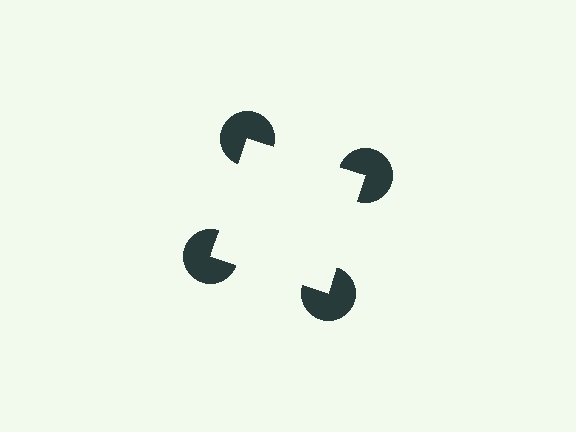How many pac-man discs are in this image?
There are 4 — one at each vertex of the illusory square.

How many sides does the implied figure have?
4 sides.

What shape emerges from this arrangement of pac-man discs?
An illusory square — its edges are inferred from the aligned wedge cuts in the pac-man discs, not physically drawn.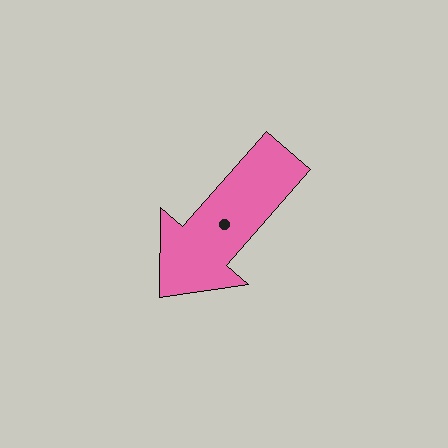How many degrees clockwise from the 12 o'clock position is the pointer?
Approximately 221 degrees.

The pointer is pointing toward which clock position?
Roughly 7 o'clock.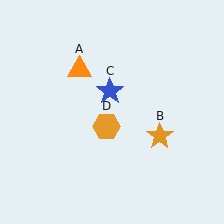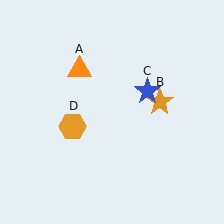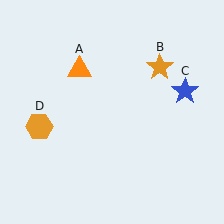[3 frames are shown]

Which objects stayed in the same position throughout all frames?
Orange triangle (object A) remained stationary.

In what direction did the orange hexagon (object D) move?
The orange hexagon (object D) moved left.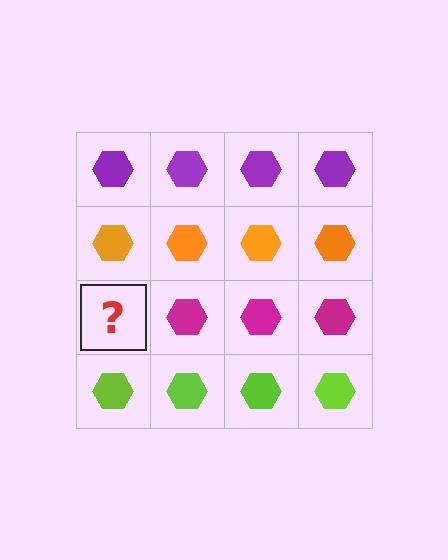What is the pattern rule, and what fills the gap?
The rule is that each row has a consistent color. The gap should be filled with a magenta hexagon.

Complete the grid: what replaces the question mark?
The question mark should be replaced with a magenta hexagon.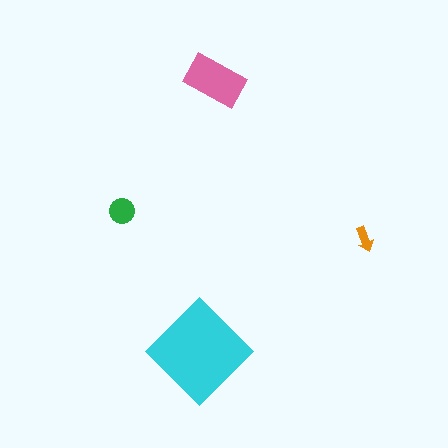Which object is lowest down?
The cyan diamond is bottommost.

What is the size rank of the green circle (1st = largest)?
3rd.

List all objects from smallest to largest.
The orange arrow, the green circle, the pink rectangle, the cyan diamond.